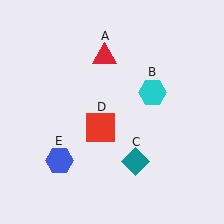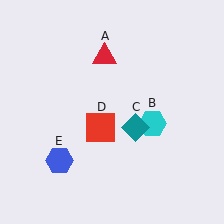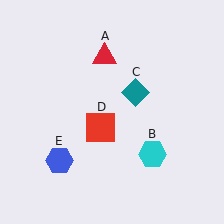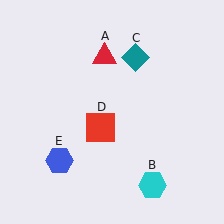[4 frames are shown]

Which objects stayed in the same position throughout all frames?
Red triangle (object A) and red square (object D) and blue hexagon (object E) remained stationary.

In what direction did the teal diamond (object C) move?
The teal diamond (object C) moved up.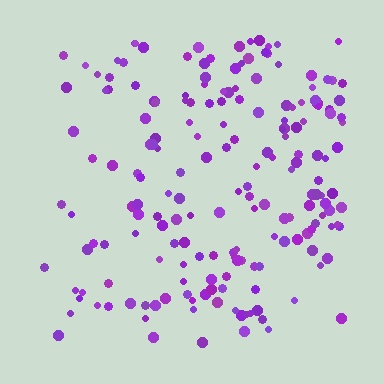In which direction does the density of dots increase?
From left to right, with the right side densest.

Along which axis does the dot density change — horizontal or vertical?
Horizontal.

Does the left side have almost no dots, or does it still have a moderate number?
Still a moderate number, just noticeably fewer than the right.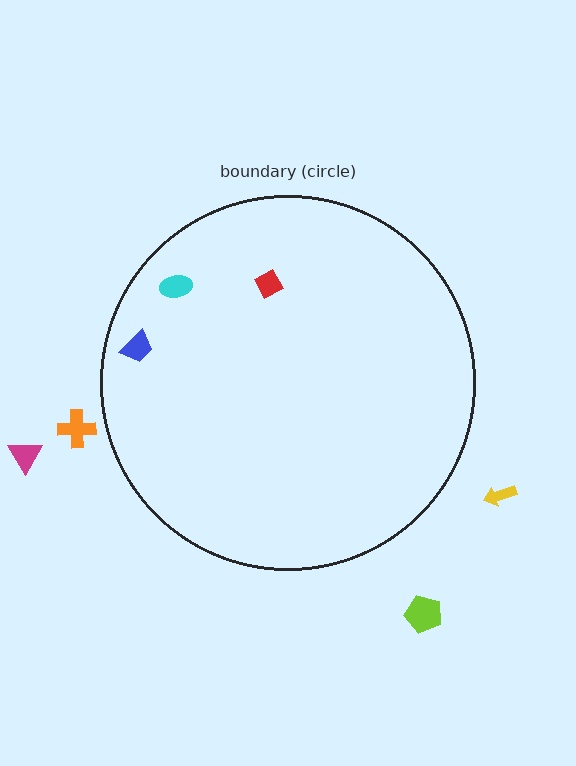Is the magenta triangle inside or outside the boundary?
Outside.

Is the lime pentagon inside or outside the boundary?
Outside.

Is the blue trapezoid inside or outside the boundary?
Inside.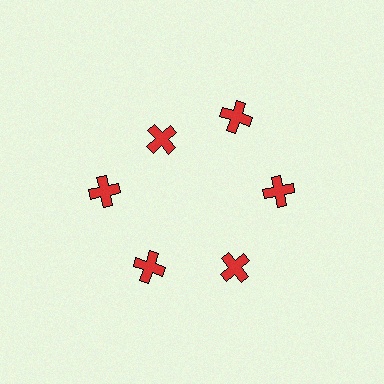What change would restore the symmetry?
The symmetry would be restored by moving it outward, back onto the ring so that all 6 crosses sit at equal angles and equal distance from the center.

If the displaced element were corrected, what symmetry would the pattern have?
It would have 6-fold rotational symmetry — the pattern would map onto itself every 60 degrees.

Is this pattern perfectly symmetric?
No. The 6 red crosses are arranged in a ring, but one element near the 11 o'clock position is pulled inward toward the center, breaking the 6-fold rotational symmetry.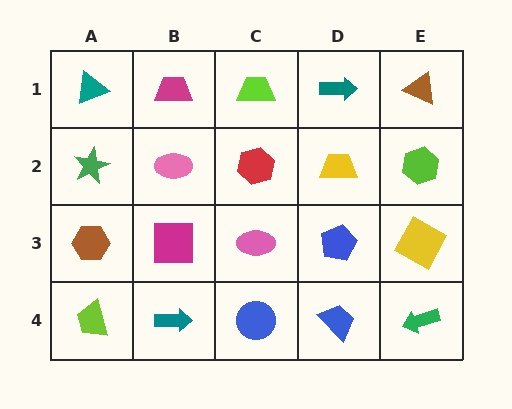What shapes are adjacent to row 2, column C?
A lime trapezoid (row 1, column C), a pink ellipse (row 3, column C), a pink ellipse (row 2, column B), a yellow trapezoid (row 2, column D).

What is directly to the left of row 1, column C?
A magenta trapezoid.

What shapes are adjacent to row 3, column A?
A green star (row 2, column A), a lime trapezoid (row 4, column A), a magenta square (row 3, column B).